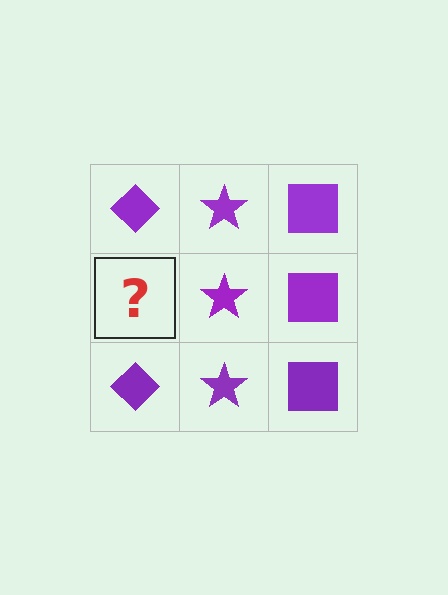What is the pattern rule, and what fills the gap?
The rule is that each column has a consistent shape. The gap should be filled with a purple diamond.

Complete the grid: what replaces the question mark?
The question mark should be replaced with a purple diamond.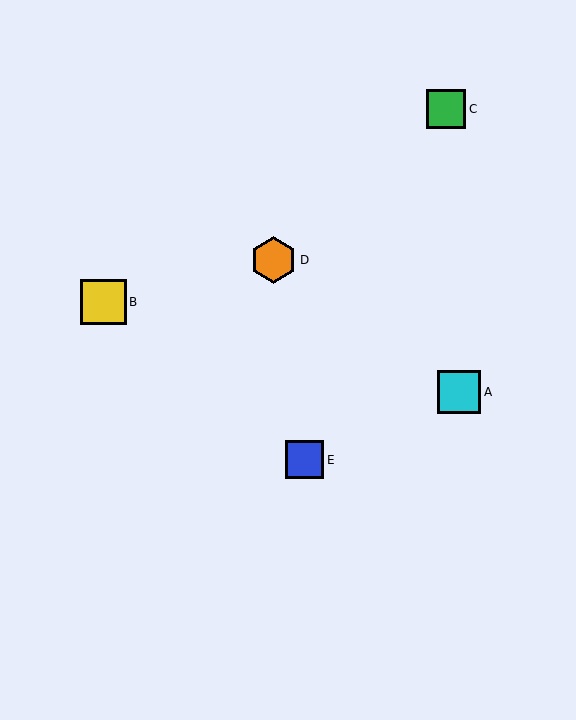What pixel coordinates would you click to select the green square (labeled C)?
Click at (446, 109) to select the green square C.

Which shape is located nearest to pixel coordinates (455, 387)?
The cyan square (labeled A) at (459, 392) is nearest to that location.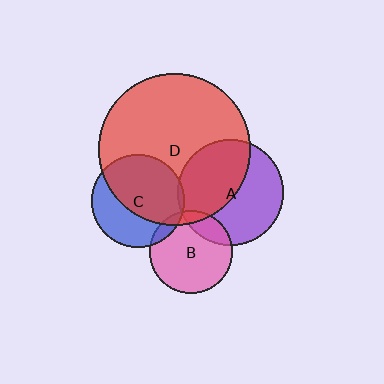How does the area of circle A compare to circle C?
Approximately 1.3 times.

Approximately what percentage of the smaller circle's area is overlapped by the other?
Approximately 60%.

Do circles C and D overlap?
Yes.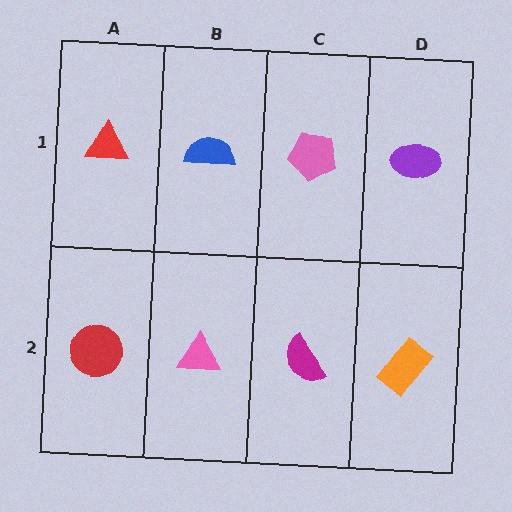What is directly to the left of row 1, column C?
A blue semicircle.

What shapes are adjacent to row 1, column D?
An orange rectangle (row 2, column D), a pink pentagon (row 1, column C).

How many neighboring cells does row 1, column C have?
3.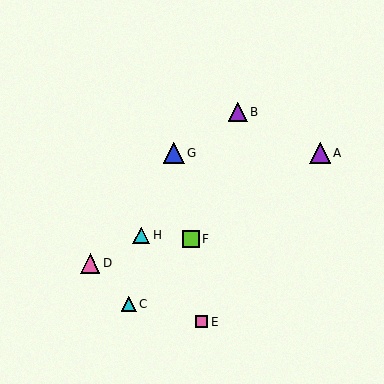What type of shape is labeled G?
Shape G is a blue triangle.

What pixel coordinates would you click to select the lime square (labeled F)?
Click at (191, 239) to select the lime square F.